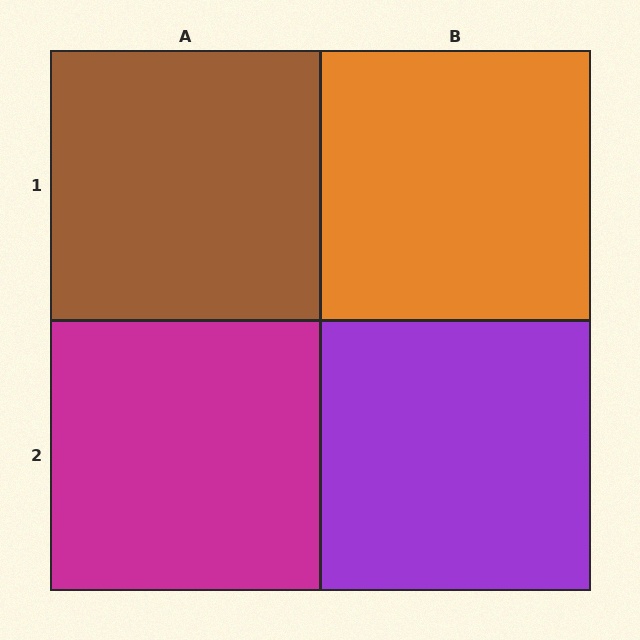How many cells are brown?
1 cell is brown.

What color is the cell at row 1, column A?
Brown.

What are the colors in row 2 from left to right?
Magenta, purple.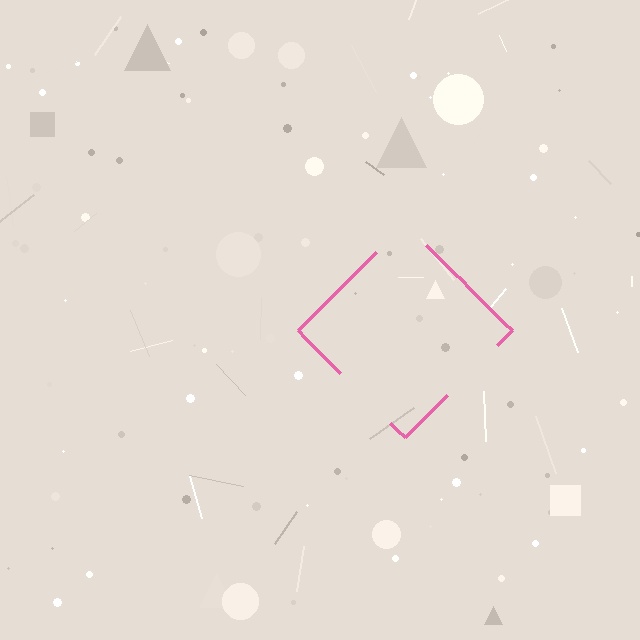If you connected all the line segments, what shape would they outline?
They would outline a diamond.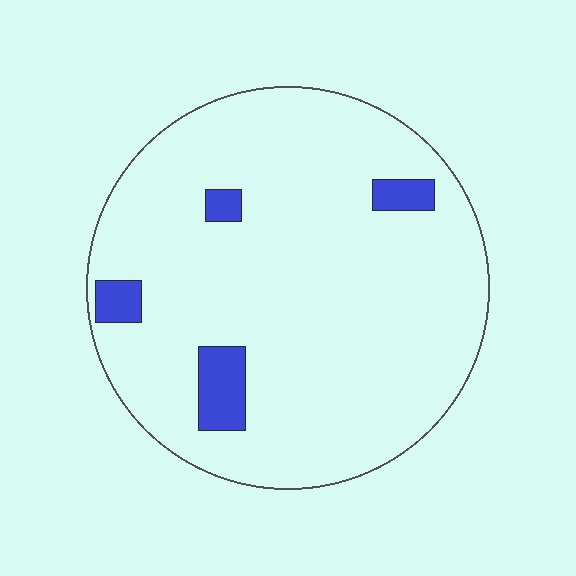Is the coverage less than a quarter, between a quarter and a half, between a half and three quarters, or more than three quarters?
Less than a quarter.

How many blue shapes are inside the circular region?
4.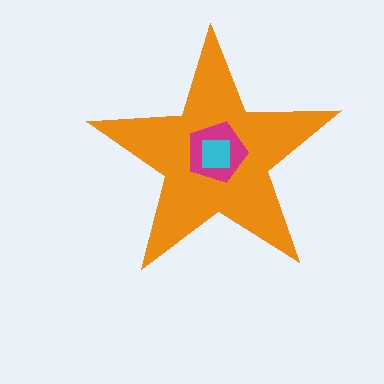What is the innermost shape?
The cyan square.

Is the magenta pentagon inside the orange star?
Yes.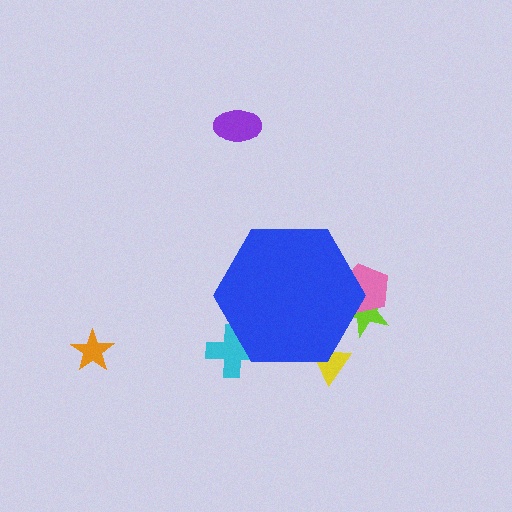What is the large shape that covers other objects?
A blue hexagon.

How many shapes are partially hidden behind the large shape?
4 shapes are partially hidden.